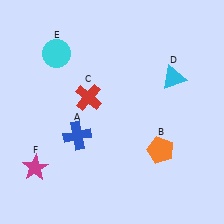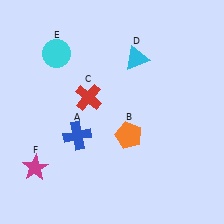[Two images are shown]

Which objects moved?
The objects that moved are: the orange pentagon (B), the cyan triangle (D).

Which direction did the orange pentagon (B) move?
The orange pentagon (B) moved left.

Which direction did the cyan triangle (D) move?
The cyan triangle (D) moved left.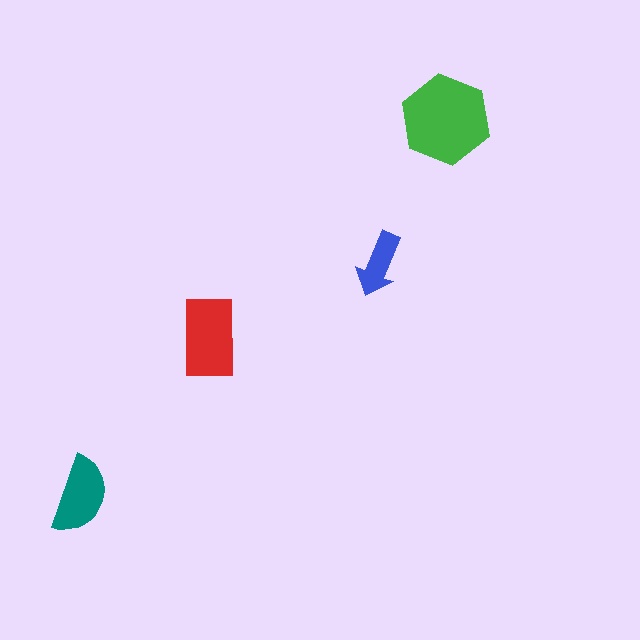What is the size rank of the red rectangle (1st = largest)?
2nd.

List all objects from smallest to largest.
The blue arrow, the teal semicircle, the red rectangle, the green hexagon.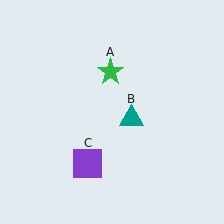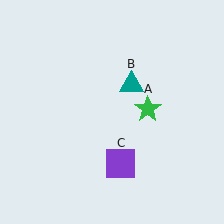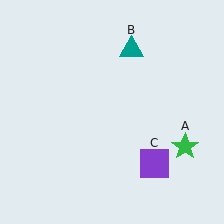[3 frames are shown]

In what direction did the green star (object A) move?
The green star (object A) moved down and to the right.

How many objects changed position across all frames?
3 objects changed position: green star (object A), teal triangle (object B), purple square (object C).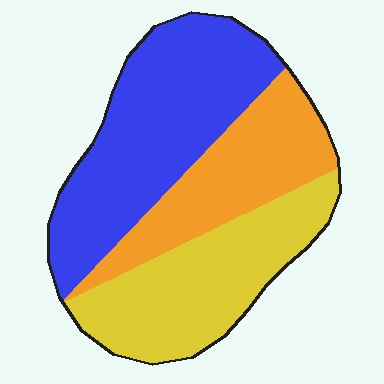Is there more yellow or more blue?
Blue.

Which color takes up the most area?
Blue, at roughly 40%.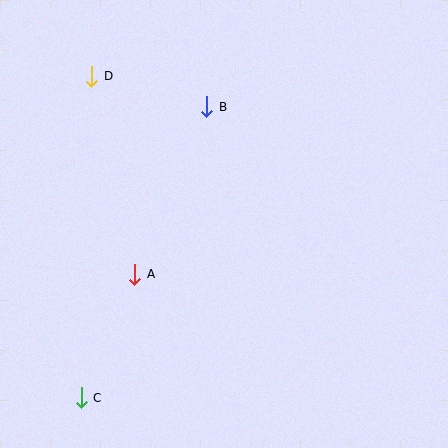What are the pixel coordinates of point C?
Point C is at (81, 398).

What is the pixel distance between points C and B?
The distance between C and B is 317 pixels.